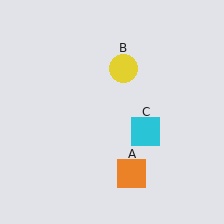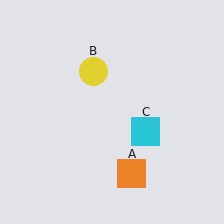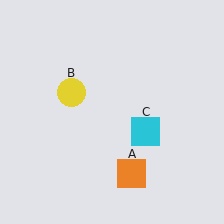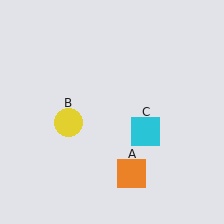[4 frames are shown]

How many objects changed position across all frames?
1 object changed position: yellow circle (object B).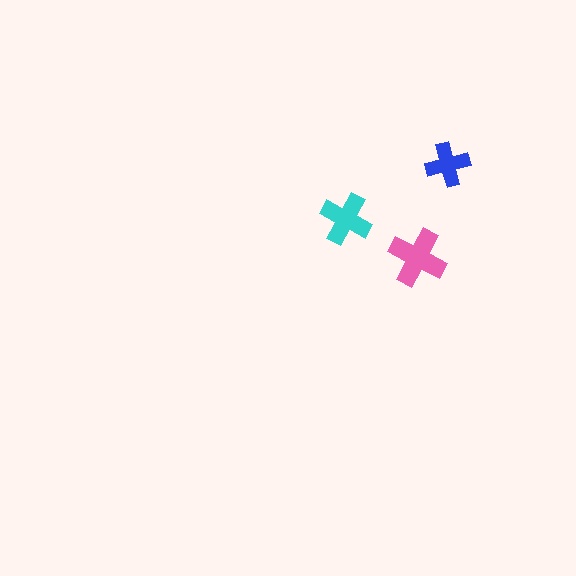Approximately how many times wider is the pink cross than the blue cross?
About 1.5 times wider.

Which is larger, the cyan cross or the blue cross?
The cyan one.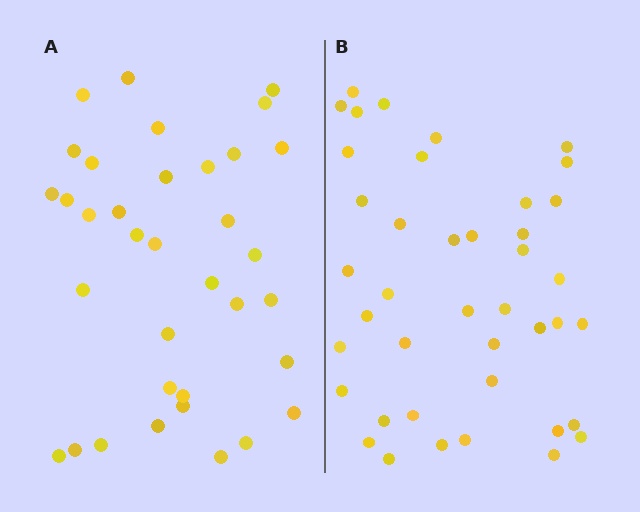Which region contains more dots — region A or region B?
Region B (the right region) has more dots.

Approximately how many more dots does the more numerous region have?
Region B has about 6 more dots than region A.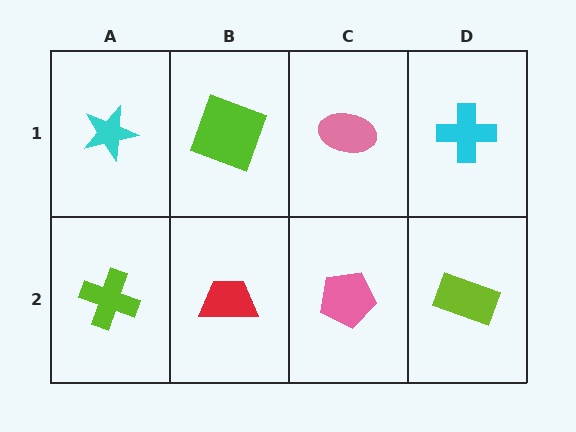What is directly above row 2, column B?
A lime square.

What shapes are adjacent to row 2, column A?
A cyan star (row 1, column A), a red trapezoid (row 2, column B).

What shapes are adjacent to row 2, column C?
A pink ellipse (row 1, column C), a red trapezoid (row 2, column B), a lime rectangle (row 2, column D).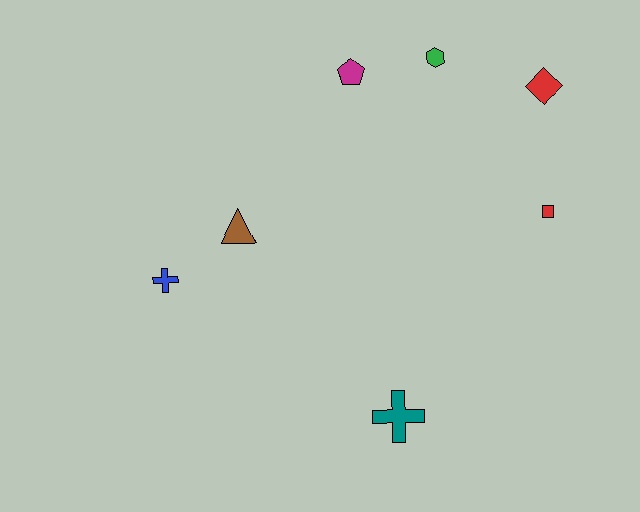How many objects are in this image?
There are 7 objects.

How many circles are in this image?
There are no circles.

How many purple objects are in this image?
There are no purple objects.